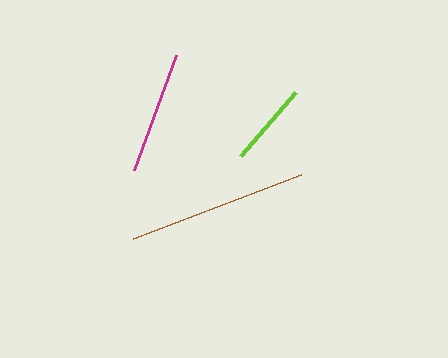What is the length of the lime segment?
The lime segment is approximately 84 pixels long.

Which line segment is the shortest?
The lime line is the shortest at approximately 84 pixels.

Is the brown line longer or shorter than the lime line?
The brown line is longer than the lime line.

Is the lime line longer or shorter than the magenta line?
The magenta line is longer than the lime line.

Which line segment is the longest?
The brown line is the longest at approximately 180 pixels.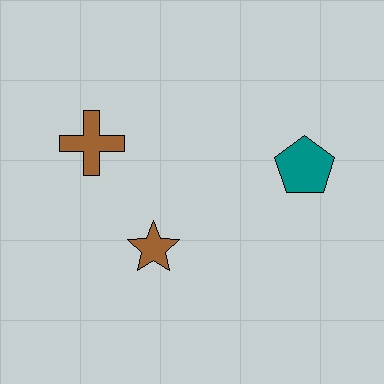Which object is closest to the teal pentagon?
The brown star is closest to the teal pentagon.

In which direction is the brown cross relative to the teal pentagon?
The brown cross is to the left of the teal pentagon.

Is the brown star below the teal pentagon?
Yes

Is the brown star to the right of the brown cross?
Yes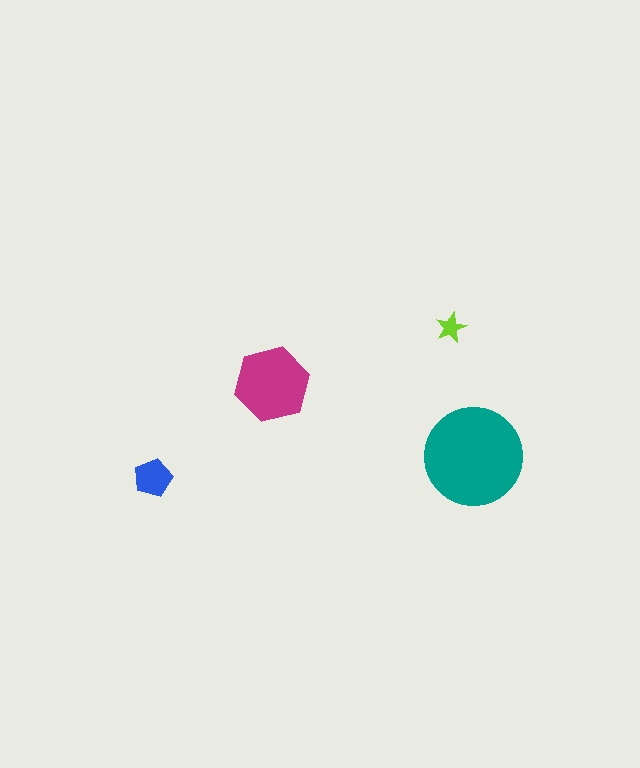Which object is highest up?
The lime star is topmost.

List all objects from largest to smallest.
The teal circle, the magenta hexagon, the blue pentagon, the lime star.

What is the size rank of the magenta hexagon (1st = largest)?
2nd.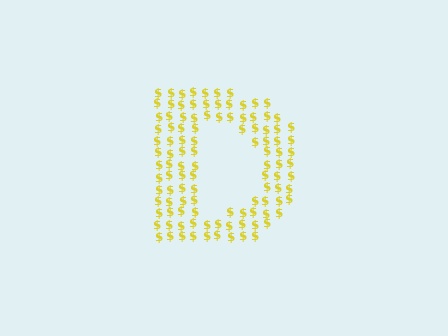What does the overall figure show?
The overall figure shows the letter D.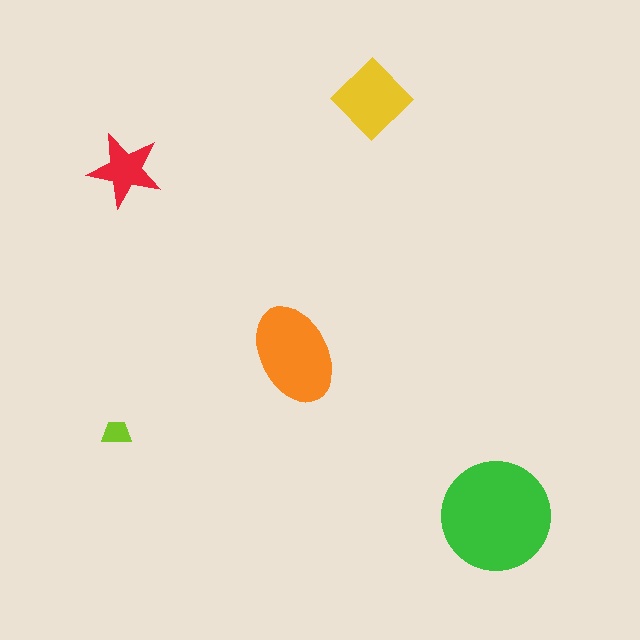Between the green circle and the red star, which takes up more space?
The green circle.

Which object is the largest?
The green circle.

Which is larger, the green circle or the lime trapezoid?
The green circle.